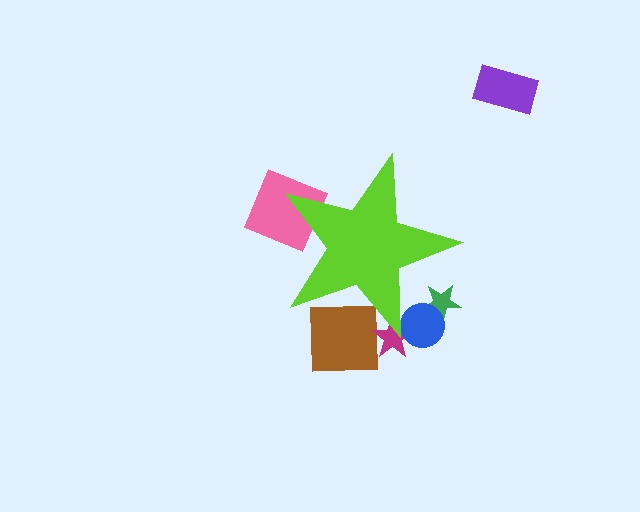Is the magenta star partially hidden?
Yes, the magenta star is partially hidden behind the lime star.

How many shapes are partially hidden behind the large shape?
5 shapes are partially hidden.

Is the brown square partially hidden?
Yes, the brown square is partially hidden behind the lime star.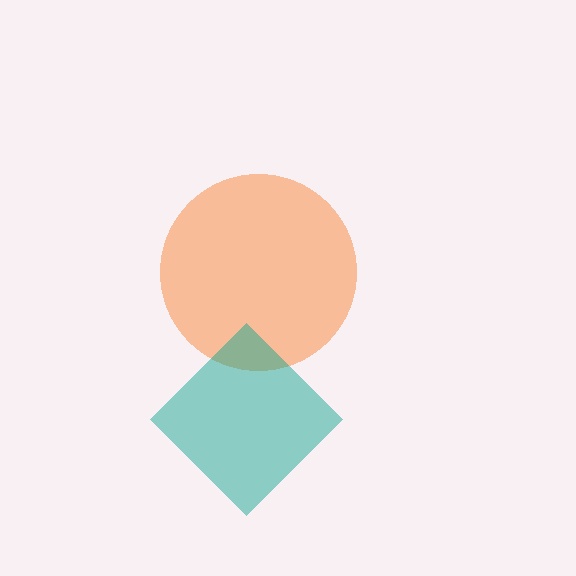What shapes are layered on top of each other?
The layered shapes are: an orange circle, a teal diamond.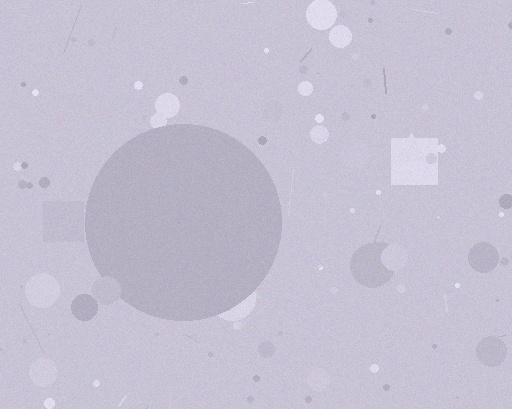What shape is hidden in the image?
A circle is hidden in the image.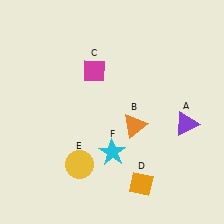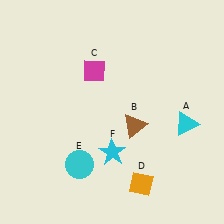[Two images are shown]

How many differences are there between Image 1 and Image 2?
There are 3 differences between the two images.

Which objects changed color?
A changed from purple to cyan. B changed from orange to brown. E changed from yellow to cyan.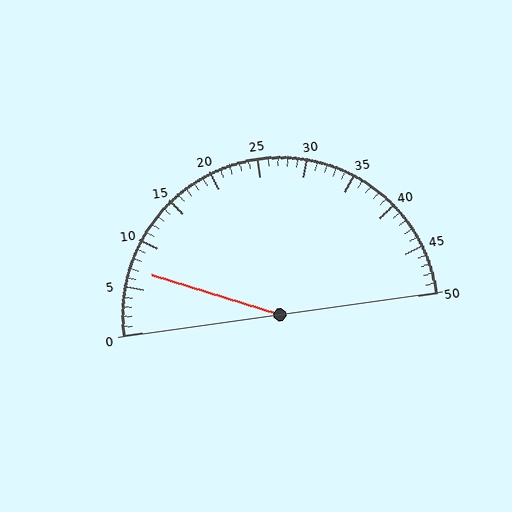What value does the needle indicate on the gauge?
The needle indicates approximately 7.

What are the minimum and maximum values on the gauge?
The gauge ranges from 0 to 50.